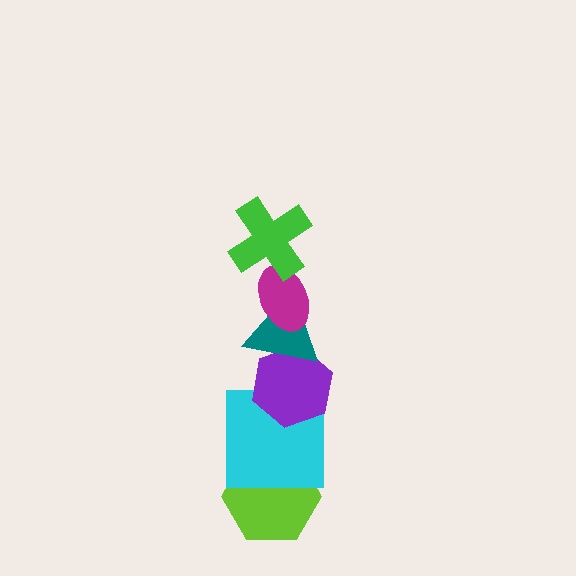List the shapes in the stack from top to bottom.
From top to bottom: the green cross, the magenta ellipse, the teal triangle, the purple hexagon, the cyan square, the lime hexagon.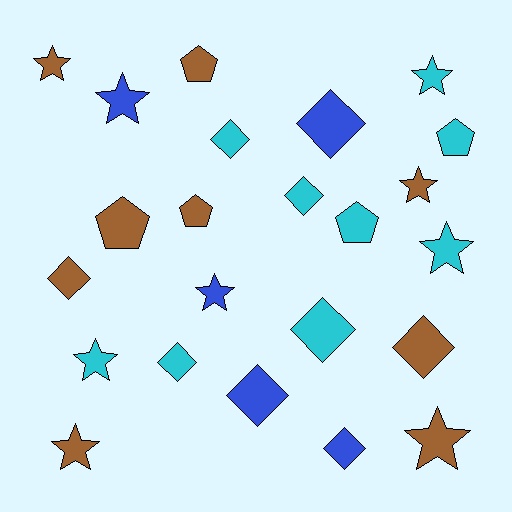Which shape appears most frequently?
Star, with 9 objects.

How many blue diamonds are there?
There are 3 blue diamonds.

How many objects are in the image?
There are 23 objects.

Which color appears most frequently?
Brown, with 9 objects.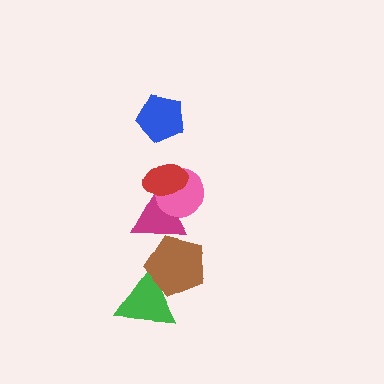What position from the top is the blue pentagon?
The blue pentagon is 1st from the top.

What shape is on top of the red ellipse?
The blue pentagon is on top of the red ellipse.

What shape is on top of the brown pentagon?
The magenta triangle is on top of the brown pentagon.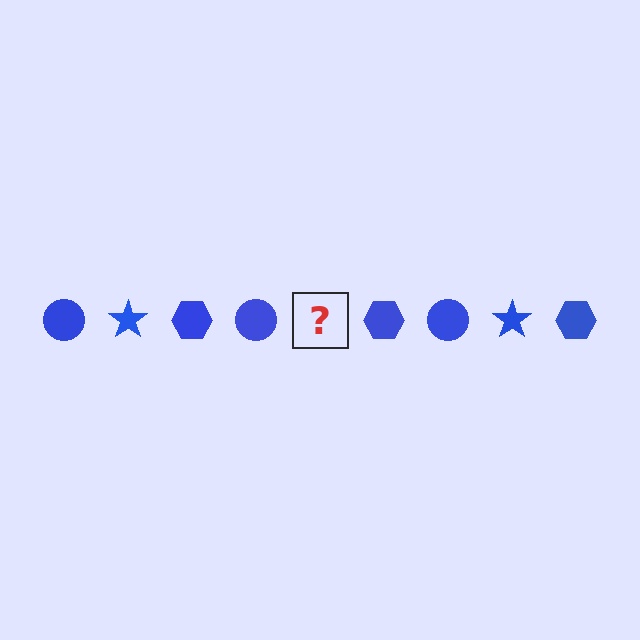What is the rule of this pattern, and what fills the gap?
The rule is that the pattern cycles through circle, star, hexagon shapes in blue. The gap should be filled with a blue star.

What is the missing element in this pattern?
The missing element is a blue star.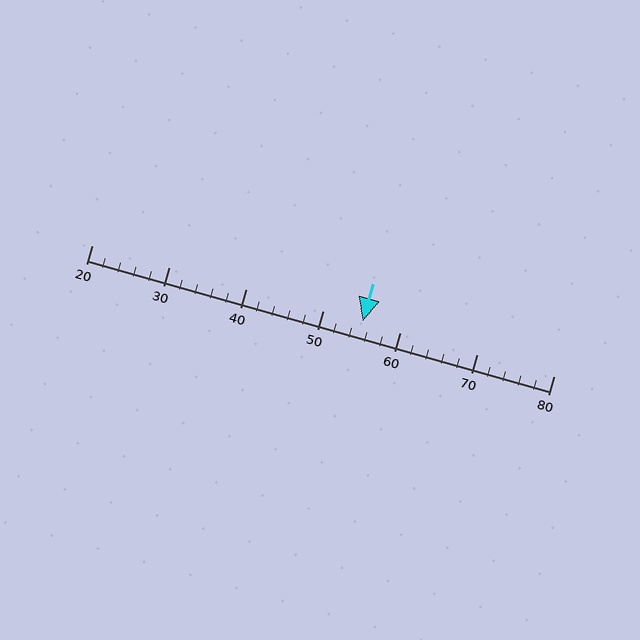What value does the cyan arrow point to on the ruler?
The cyan arrow points to approximately 55.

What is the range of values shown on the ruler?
The ruler shows values from 20 to 80.